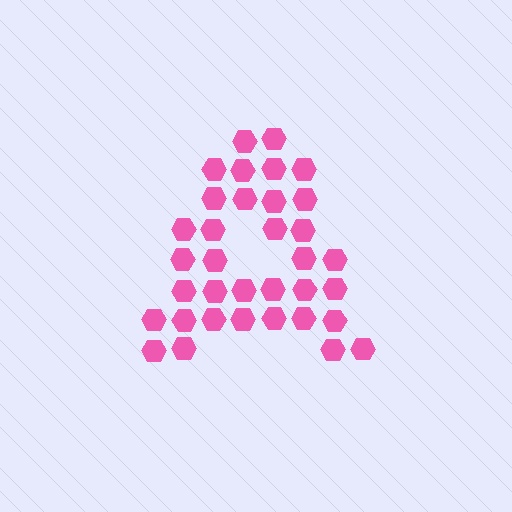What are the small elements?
The small elements are hexagons.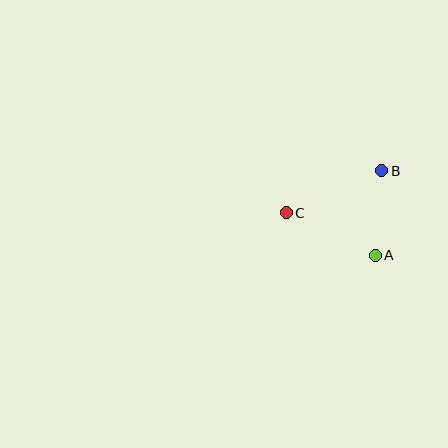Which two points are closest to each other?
Points A and B are closest to each other.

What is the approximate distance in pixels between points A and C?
The distance between A and C is approximately 98 pixels.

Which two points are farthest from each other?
Points B and C are farthest from each other.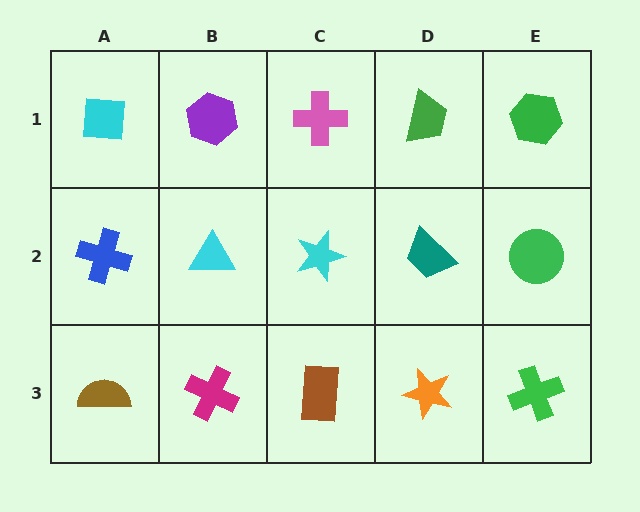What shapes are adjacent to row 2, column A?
A cyan square (row 1, column A), a brown semicircle (row 3, column A), a cyan triangle (row 2, column B).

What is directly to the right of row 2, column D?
A green circle.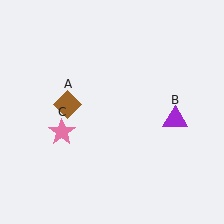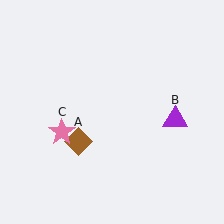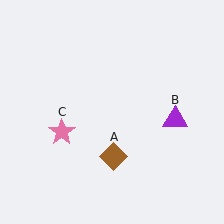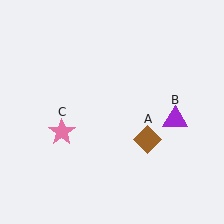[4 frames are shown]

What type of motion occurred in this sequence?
The brown diamond (object A) rotated counterclockwise around the center of the scene.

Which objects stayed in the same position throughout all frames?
Purple triangle (object B) and pink star (object C) remained stationary.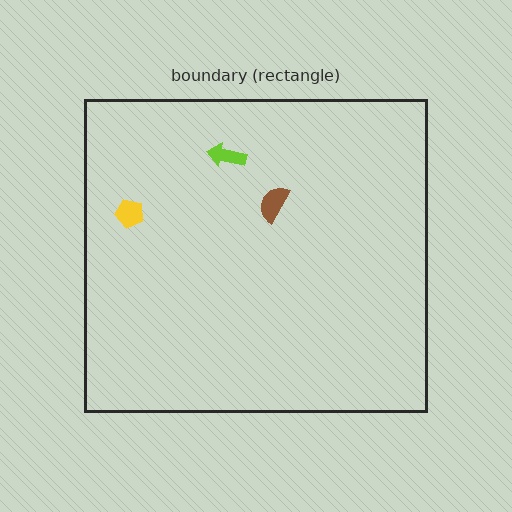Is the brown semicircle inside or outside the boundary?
Inside.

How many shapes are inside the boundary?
3 inside, 0 outside.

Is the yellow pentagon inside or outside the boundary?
Inside.